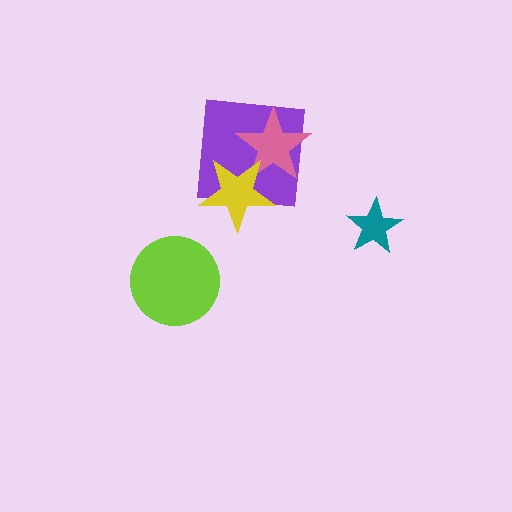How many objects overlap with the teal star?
0 objects overlap with the teal star.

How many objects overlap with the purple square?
2 objects overlap with the purple square.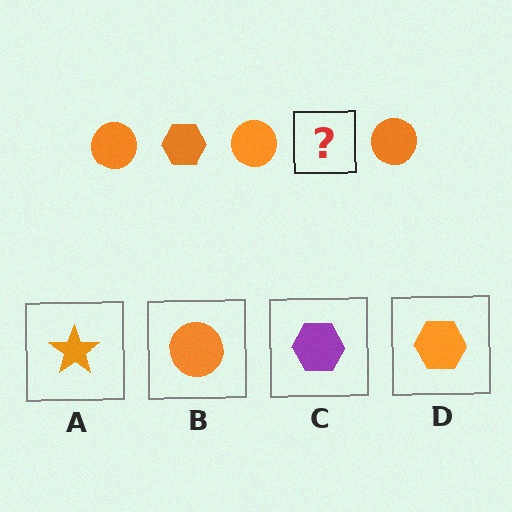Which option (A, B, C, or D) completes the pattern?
D.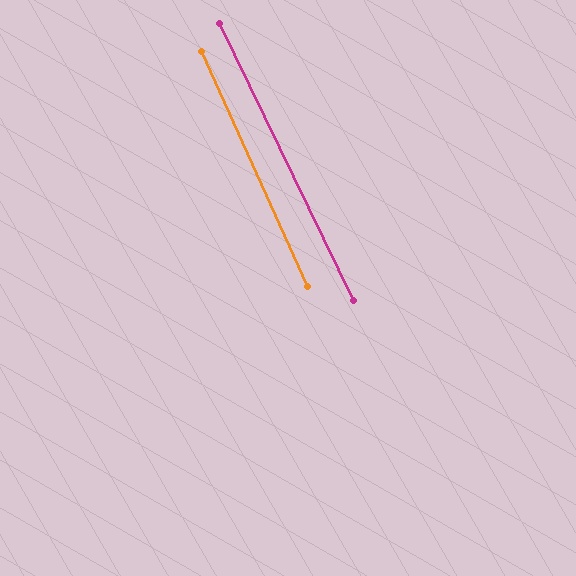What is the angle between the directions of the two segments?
Approximately 1 degree.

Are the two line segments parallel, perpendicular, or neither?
Parallel — their directions differ by only 1.5°.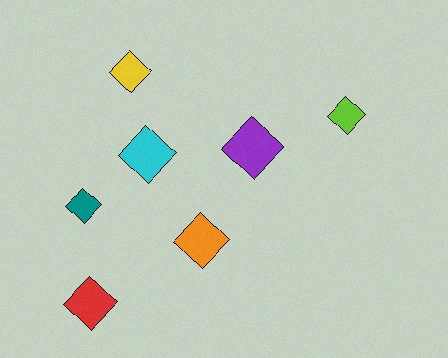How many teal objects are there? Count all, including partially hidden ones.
There is 1 teal object.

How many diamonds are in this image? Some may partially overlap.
There are 7 diamonds.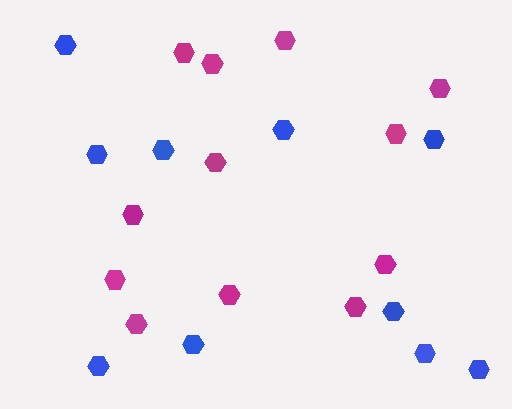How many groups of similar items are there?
There are 2 groups: one group of magenta hexagons (12) and one group of blue hexagons (10).